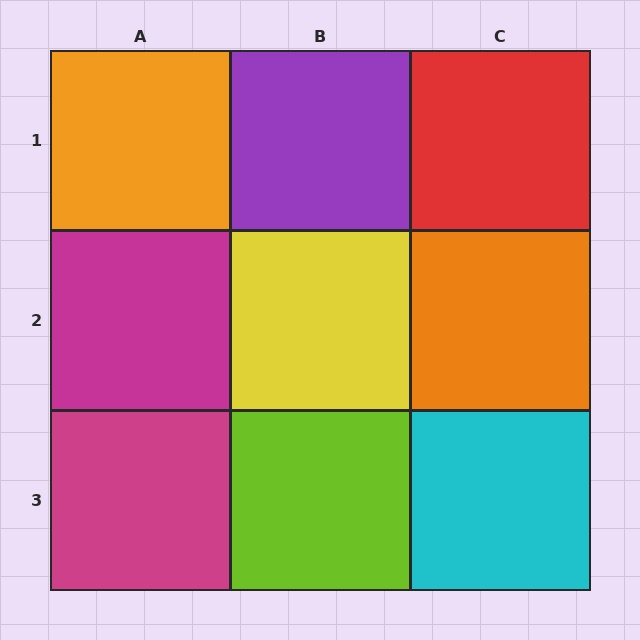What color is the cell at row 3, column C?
Cyan.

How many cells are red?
1 cell is red.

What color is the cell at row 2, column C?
Orange.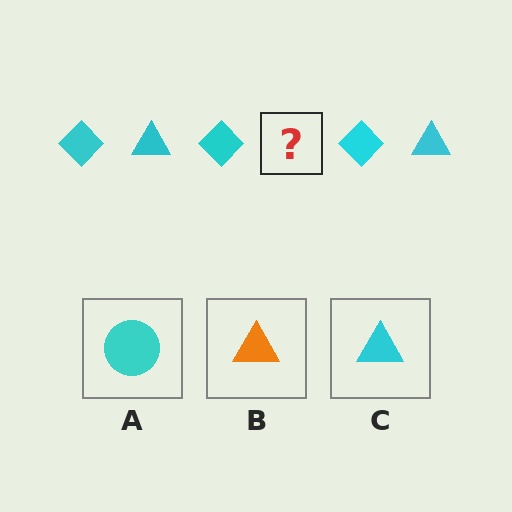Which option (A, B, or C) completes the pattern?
C.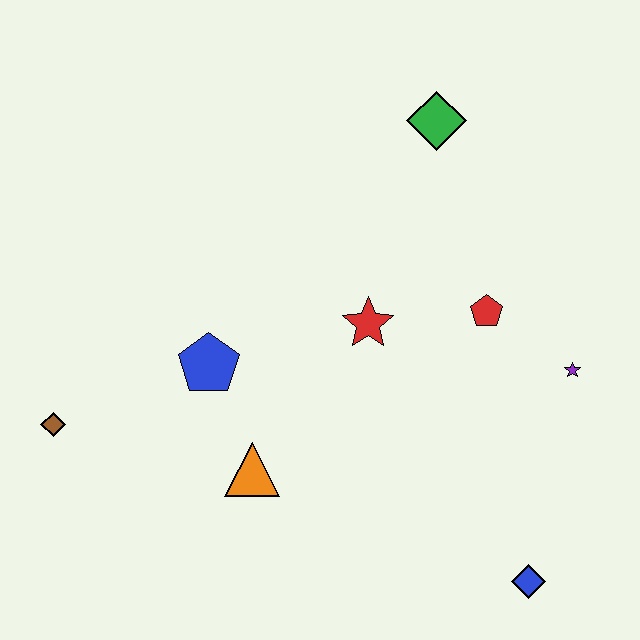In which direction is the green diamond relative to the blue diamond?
The green diamond is above the blue diamond.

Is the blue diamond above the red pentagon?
No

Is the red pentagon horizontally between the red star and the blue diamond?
Yes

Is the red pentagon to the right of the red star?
Yes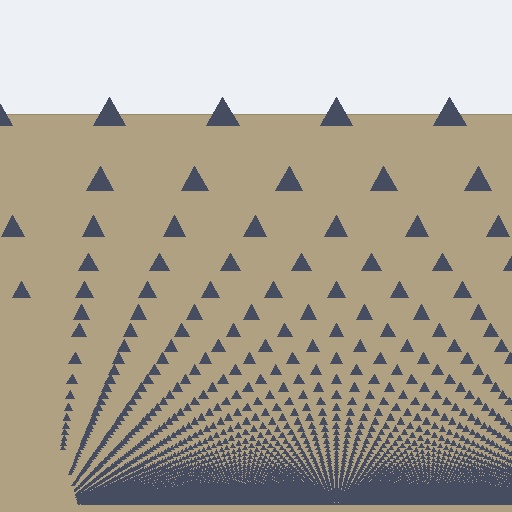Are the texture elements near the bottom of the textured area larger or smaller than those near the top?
Smaller. The gradient is inverted — elements near the bottom are smaller and denser.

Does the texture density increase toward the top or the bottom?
Density increases toward the bottom.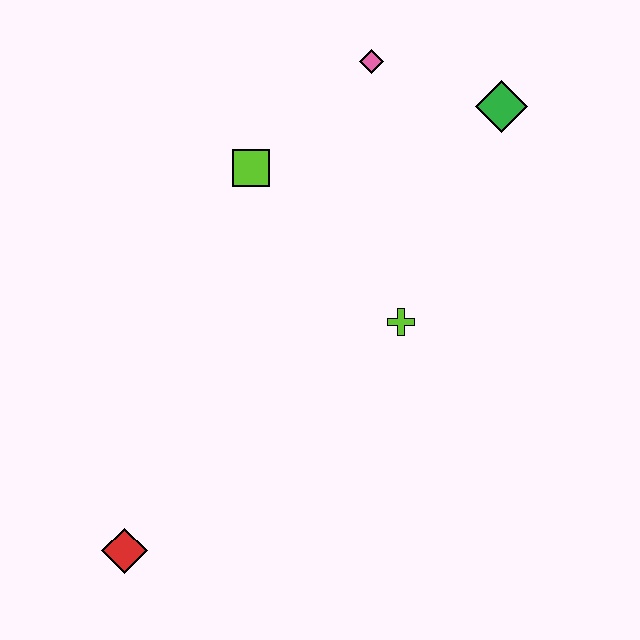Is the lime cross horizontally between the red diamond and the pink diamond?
No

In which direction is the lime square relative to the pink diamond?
The lime square is to the left of the pink diamond.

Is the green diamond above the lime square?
Yes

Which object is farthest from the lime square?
The red diamond is farthest from the lime square.